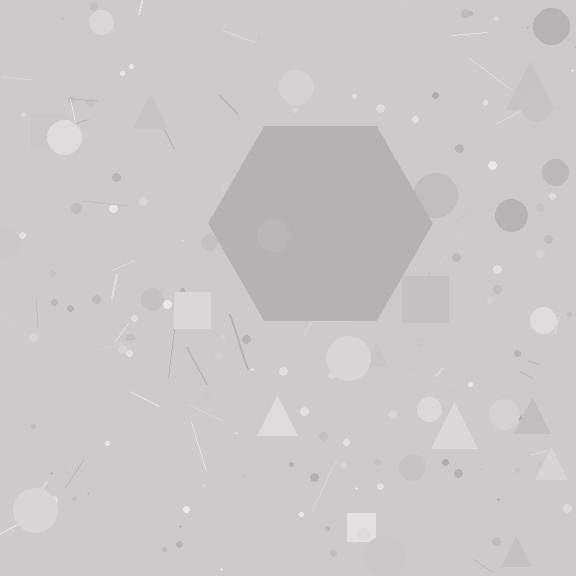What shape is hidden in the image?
A hexagon is hidden in the image.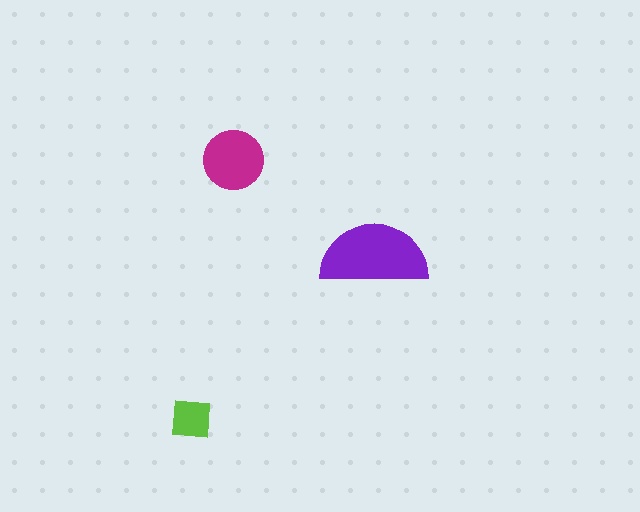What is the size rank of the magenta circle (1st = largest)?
2nd.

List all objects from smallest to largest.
The lime square, the magenta circle, the purple semicircle.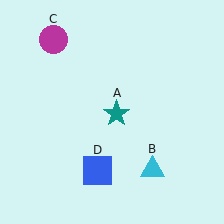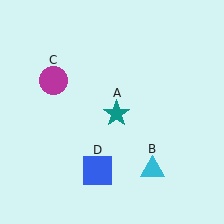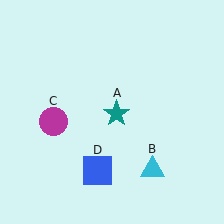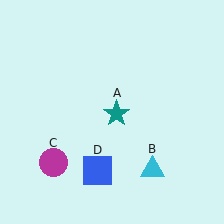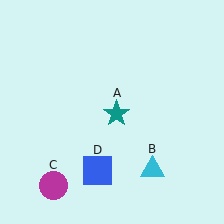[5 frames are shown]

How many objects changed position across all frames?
1 object changed position: magenta circle (object C).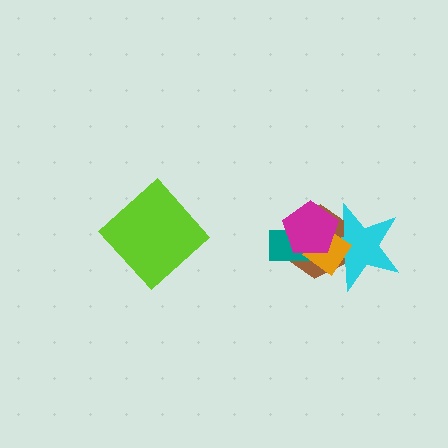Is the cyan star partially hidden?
Yes, it is partially covered by another shape.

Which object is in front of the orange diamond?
The magenta pentagon is in front of the orange diamond.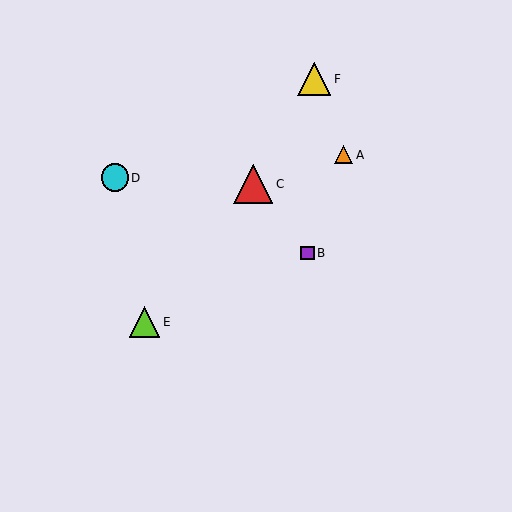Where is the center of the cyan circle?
The center of the cyan circle is at (115, 178).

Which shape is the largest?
The red triangle (labeled C) is the largest.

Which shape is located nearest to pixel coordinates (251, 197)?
The red triangle (labeled C) at (253, 184) is nearest to that location.